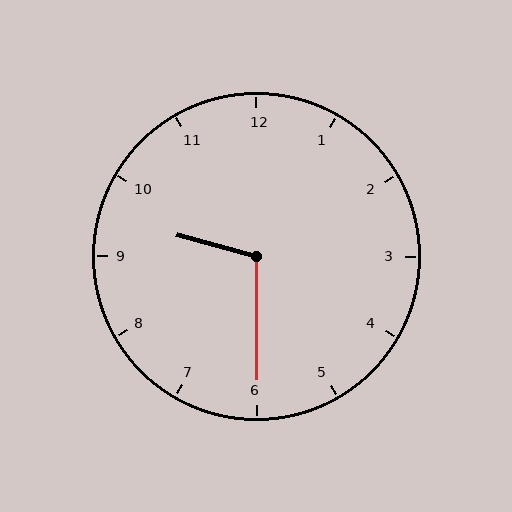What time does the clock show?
9:30.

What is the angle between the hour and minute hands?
Approximately 105 degrees.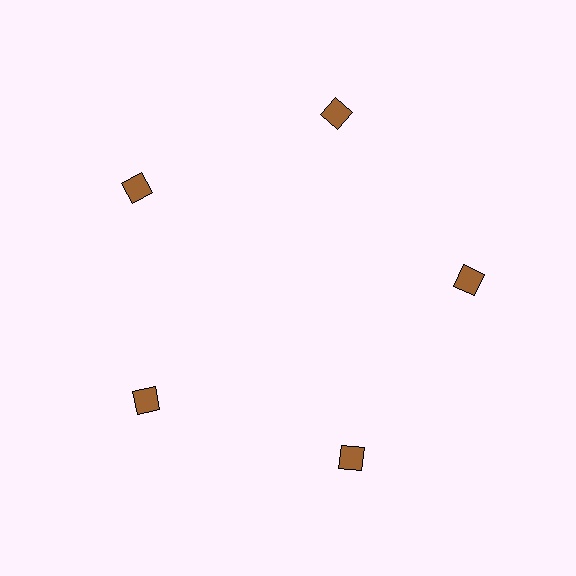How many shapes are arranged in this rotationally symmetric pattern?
There are 5 shapes, arranged in 5 groups of 1.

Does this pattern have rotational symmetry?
Yes, this pattern has 5-fold rotational symmetry. It looks the same after rotating 72 degrees around the center.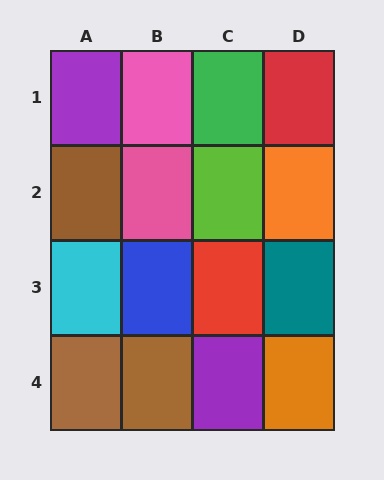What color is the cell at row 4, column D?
Orange.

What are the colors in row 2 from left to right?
Brown, pink, lime, orange.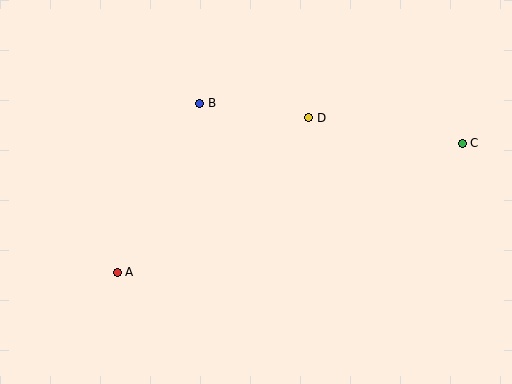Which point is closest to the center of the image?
Point D at (309, 118) is closest to the center.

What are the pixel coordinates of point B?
Point B is at (200, 103).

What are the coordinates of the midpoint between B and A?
The midpoint between B and A is at (158, 188).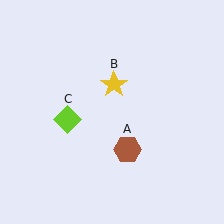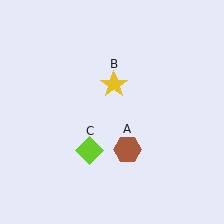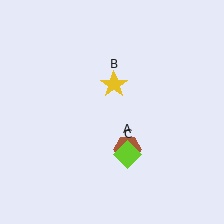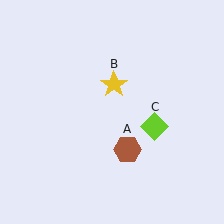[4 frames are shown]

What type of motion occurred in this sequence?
The lime diamond (object C) rotated counterclockwise around the center of the scene.